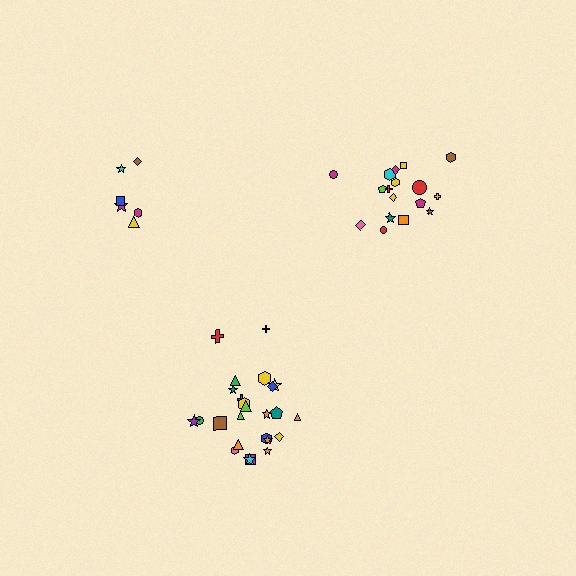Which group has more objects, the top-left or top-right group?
The top-right group.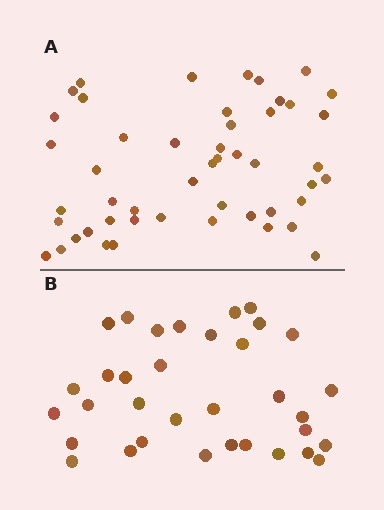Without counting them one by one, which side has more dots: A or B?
Region A (the top region) has more dots.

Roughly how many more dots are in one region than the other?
Region A has approximately 15 more dots than region B.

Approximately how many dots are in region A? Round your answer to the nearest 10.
About 50 dots. (The exact count is 49, which rounds to 50.)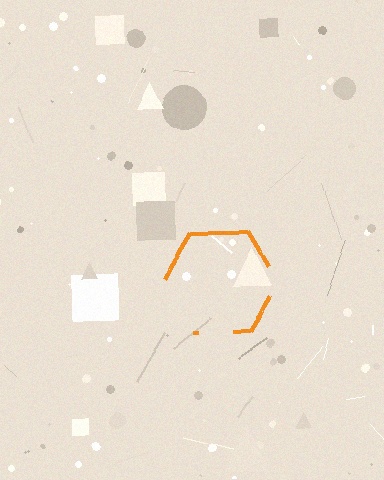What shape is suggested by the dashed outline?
The dashed outline suggests a hexagon.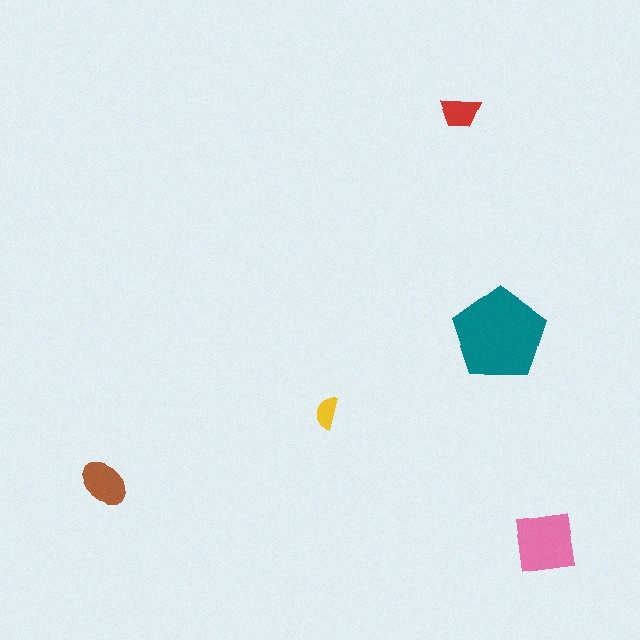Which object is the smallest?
The yellow semicircle.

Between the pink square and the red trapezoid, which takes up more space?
The pink square.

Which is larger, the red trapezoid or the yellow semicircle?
The red trapezoid.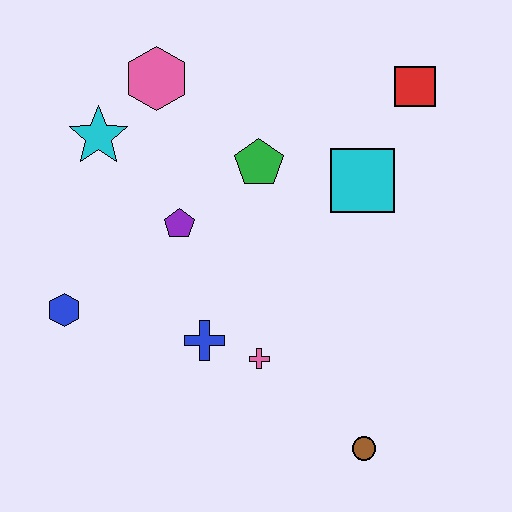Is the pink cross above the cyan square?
No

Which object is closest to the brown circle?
The pink cross is closest to the brown circle.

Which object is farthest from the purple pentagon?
The brown circle is farthest from the purple pentagon.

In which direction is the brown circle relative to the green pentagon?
The brown circle is below the green pentagon.